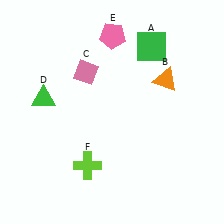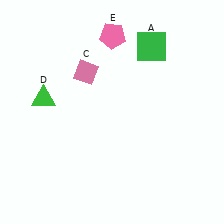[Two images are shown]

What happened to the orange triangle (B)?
The orange triangle (B) was removed in Image 2. It was in the top-right area of Image 1.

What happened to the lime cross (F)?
The lime cross (F) was removed in Image 2. It was in the bottom-left area of Image 1.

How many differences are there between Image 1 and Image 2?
There are 2 differences between the two images.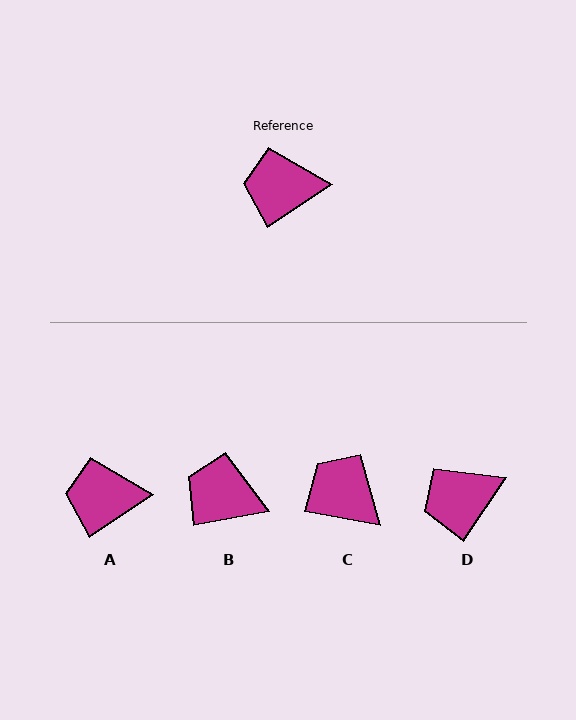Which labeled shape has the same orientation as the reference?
A.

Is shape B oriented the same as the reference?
No, it is off by about 23 degrees.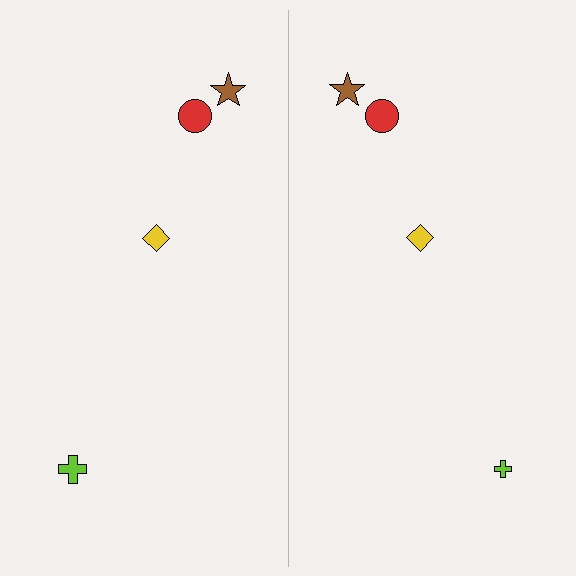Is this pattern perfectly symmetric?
No, the pattern is not perfectly symmetric. The lime cross on the right side has a different size than its mirror counterpart.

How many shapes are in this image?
There are 8 shapes in this image.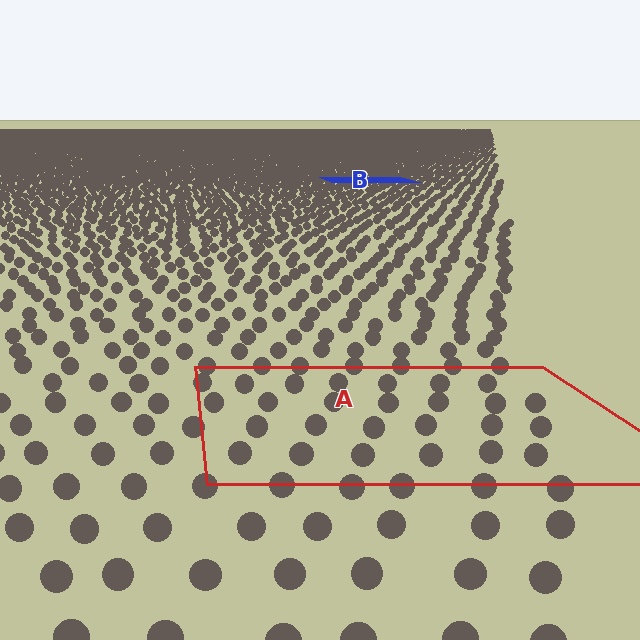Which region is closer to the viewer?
Region A is closer. The texture elements there are larger and more spread out.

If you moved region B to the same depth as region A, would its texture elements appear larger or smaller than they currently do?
They would appear larger. At a closer depth, the same texture elements are projected at a bigger on-screen size.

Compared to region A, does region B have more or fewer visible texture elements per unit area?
Region B has more texture elements per unit area — they are packed more densely because it is farther away.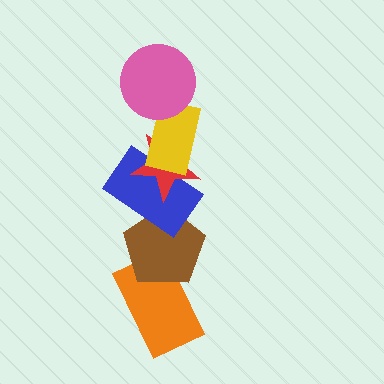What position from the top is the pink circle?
The pink circle is 1st from the top.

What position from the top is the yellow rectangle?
The yellow rectangle is 2nd from the top.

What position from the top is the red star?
The red star is 3rd from the top.